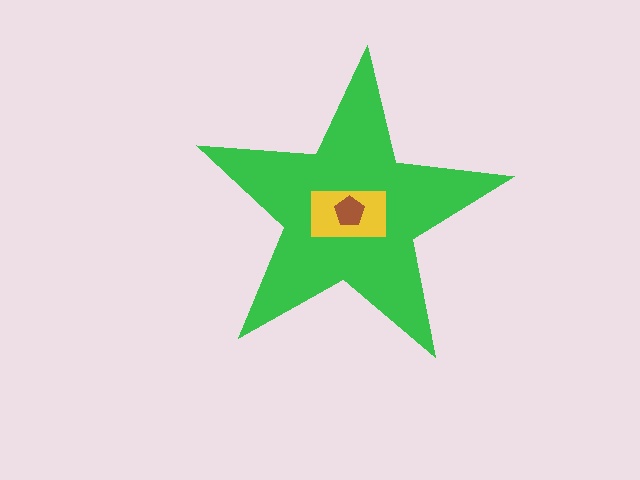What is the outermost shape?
The green star.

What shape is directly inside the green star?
The yellow rectangle.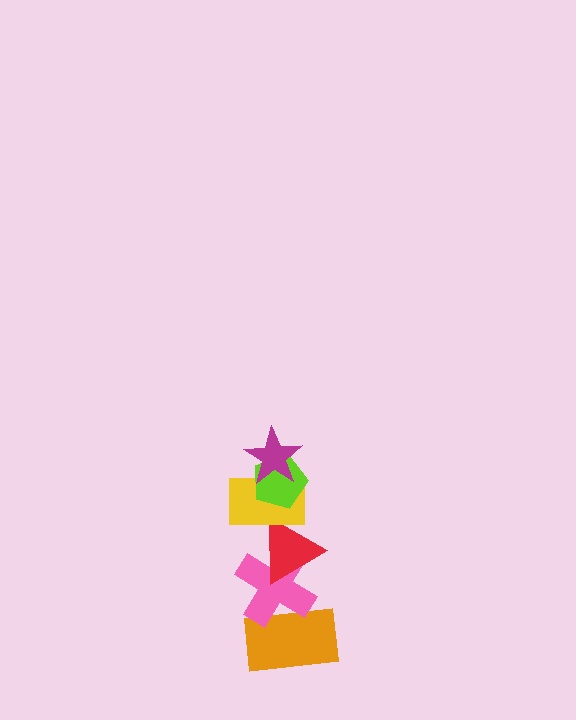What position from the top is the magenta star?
The magenta star is 1st from the top.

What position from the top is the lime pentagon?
The lime pentagon is 2nd from the top.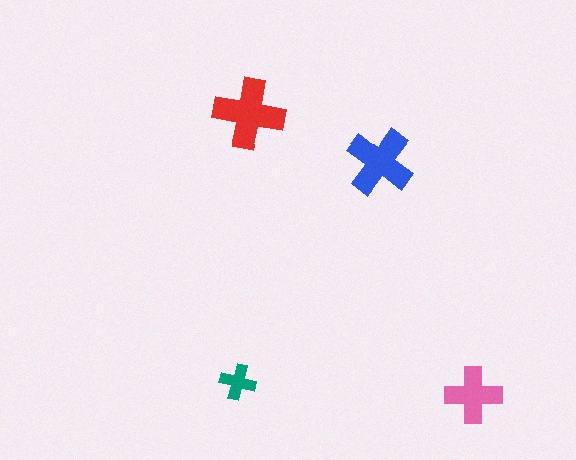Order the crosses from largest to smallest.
the red one, the blue one, the pink one, the teal one.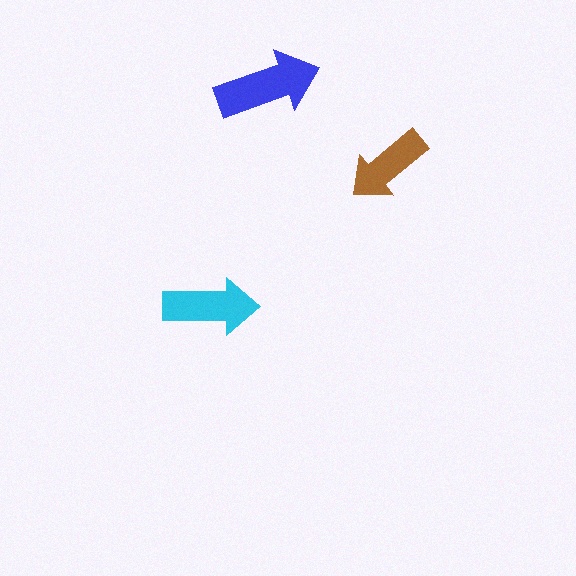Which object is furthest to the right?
The brown arrow is rightmost.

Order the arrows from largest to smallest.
the blue one, the cyan one, the brown one.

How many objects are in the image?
There are 3 objects in the image.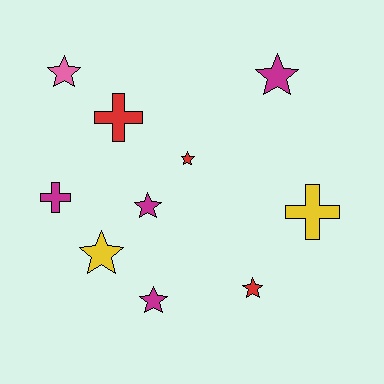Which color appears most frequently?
Magenta, with 4 objects.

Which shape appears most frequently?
Star, with 7 objects.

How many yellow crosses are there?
There is 1 yellow cross.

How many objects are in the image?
There are 10 objects.